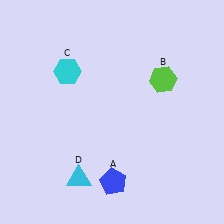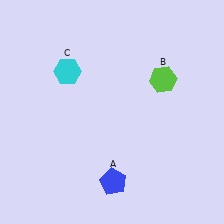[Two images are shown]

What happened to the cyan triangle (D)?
The cyan triangle (D) was removed in Image 2. It was in the bottom-left area of Image 1.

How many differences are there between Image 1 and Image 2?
There is 1 difference between the two images.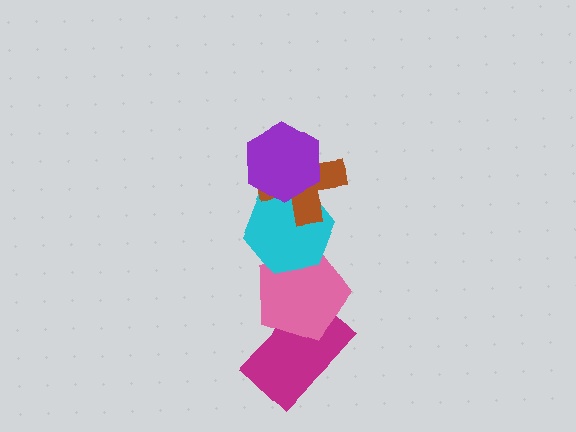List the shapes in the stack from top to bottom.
From top to bottom: the purple hexagon, the brown cross, the cyan hexagon, the pink pentagon, the magenta rectangle.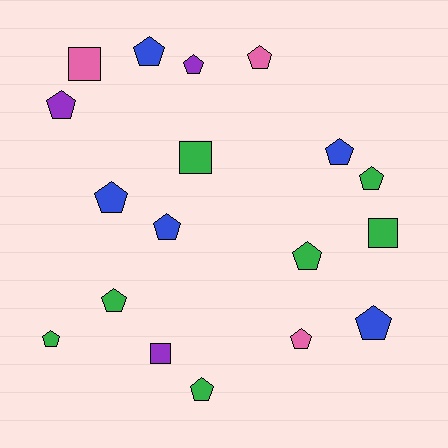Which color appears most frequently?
Green, with 7 objects.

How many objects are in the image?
There are 18 objects.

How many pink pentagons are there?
There are 2 pink pentagons.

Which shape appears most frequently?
Pentagon, with 14 objects.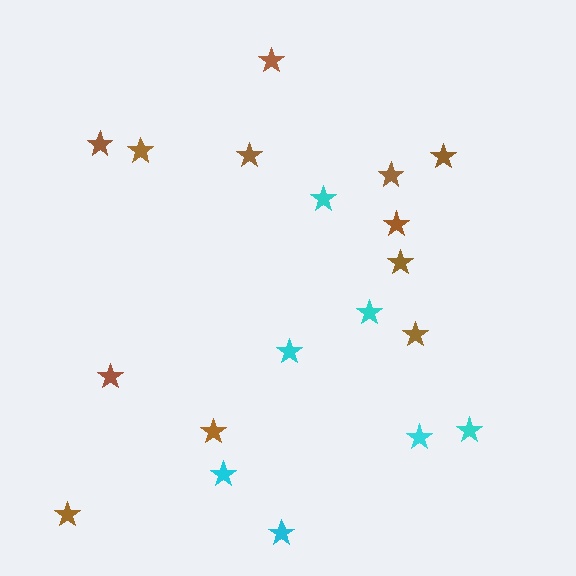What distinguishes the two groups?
There are 2 groups: one group of brown stars (12) and one group of cyan stars (7).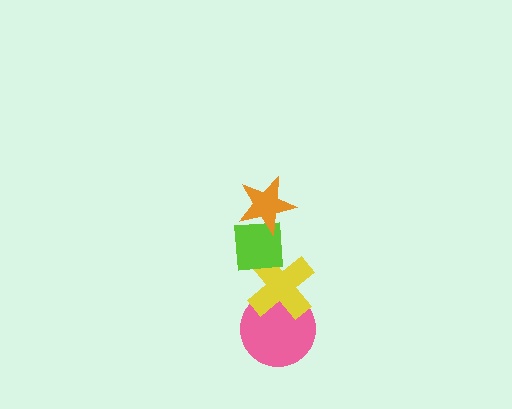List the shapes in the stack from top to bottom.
From top to bottom: the orange star, the lime square, the yellow cross, the pink circle.